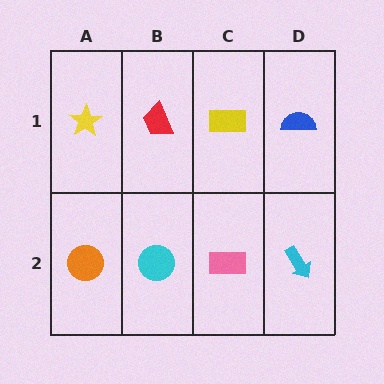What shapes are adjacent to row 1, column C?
A pink rectangle (row 2, column C), a red trapezoid (row 1, column B), a blue semicircle (row 1, column D).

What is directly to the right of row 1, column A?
A red trapezoid.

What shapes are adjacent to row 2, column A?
A yellow star (row 1, column A), a cyan circle (row 2, column B).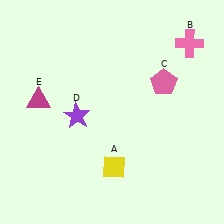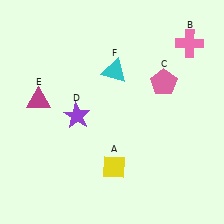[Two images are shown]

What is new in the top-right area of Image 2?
A cyan triangle (F) was added in the top-right area of Image 2.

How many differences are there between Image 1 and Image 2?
There is 1 difference between the two images.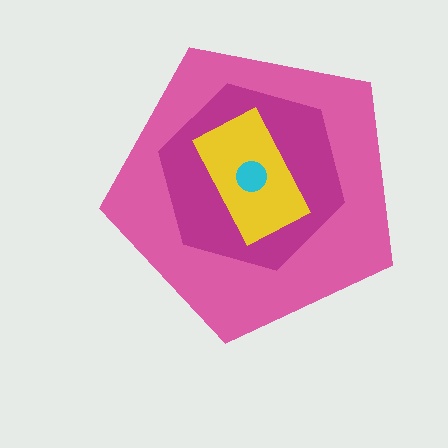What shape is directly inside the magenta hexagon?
The yellow rectangle.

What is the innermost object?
The cyan circle.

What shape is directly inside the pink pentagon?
The magenta hexagon.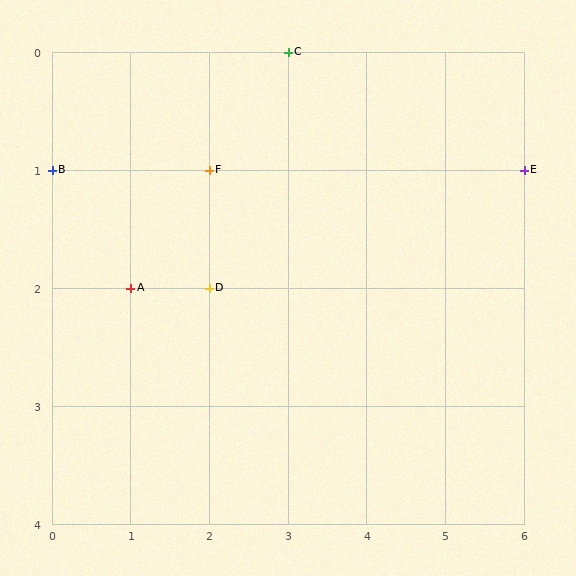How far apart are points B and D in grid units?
Points B and D are 2 columns and 1 row apart (about 2.2 grid units diagonally).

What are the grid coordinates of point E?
Point E is at grid coordinates (6, 1).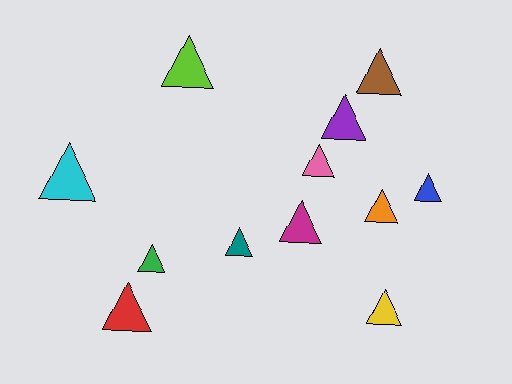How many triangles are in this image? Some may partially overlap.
There are 12 triangles.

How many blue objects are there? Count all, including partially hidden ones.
There is 1 blue object.